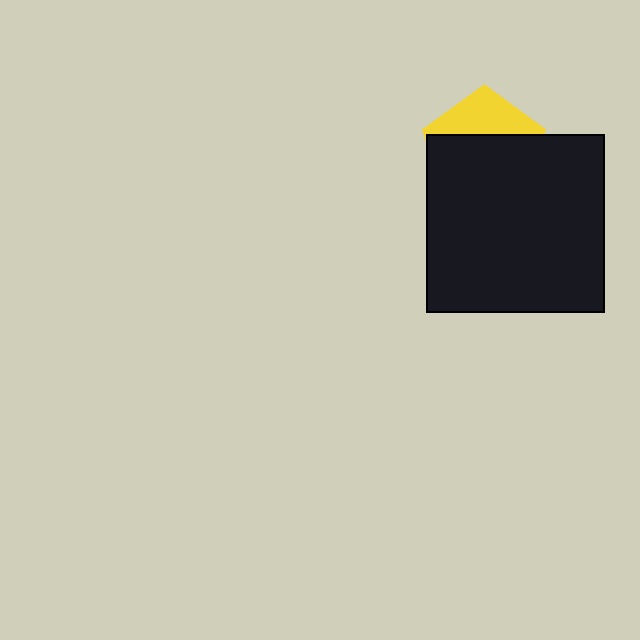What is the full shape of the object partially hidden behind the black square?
The partially hidden object is a yellow pentagon.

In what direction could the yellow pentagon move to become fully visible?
The yellow pentagon could move up. That would shift it out from behind the black square entirely.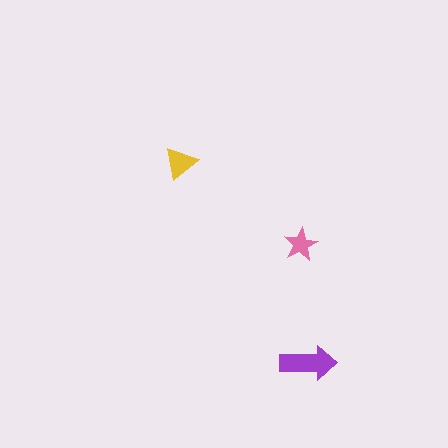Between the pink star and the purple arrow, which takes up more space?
The purple arrow.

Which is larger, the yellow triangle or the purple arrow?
The purple arrow.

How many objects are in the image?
There are 3 objects in the image.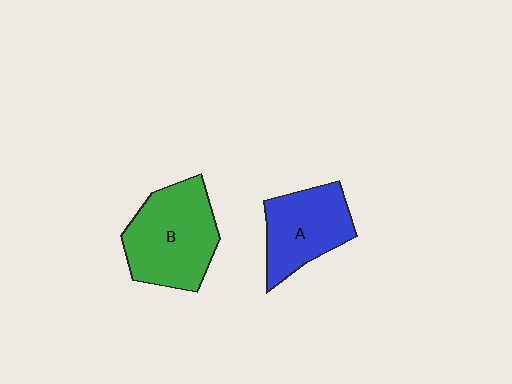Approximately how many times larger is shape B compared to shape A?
Approximately 1.3 times.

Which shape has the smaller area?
Shape A (blue).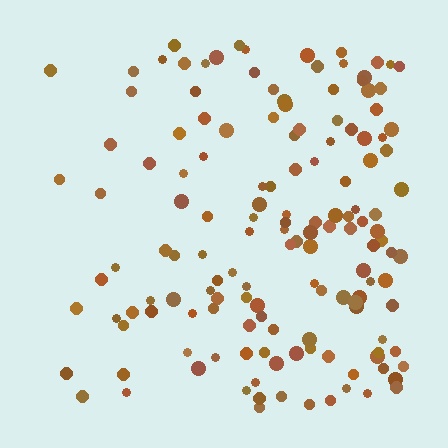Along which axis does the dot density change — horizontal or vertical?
Horizontal.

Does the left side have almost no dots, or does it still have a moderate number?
Still a moderate number, just noticeably fewer than the right.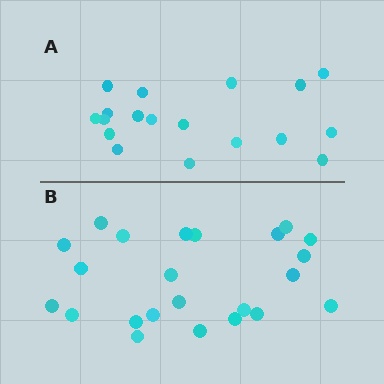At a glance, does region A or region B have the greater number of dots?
Region B (the bottom region) has more dots.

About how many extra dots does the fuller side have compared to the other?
Region B has about 5 more dots than region A.